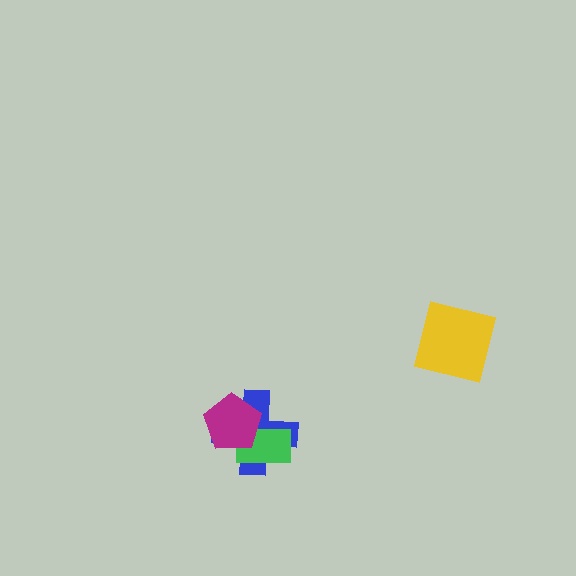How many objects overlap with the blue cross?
2 objects overlap with the blue cross.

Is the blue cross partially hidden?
Yes, it is partially covered by another shape.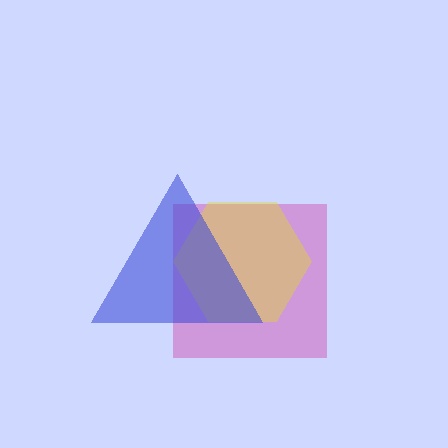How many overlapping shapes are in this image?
There are 3 overlapping shapes in the image.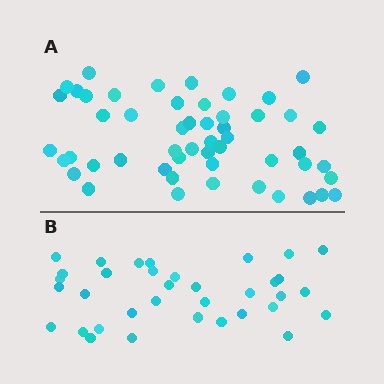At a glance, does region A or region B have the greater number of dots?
Region A (the top region) has more dots.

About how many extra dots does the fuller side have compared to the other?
Region A has approximately 15 more dots than region B.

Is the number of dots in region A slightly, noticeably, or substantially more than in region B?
Region A has substantially more. The ratio is roughly 1.5 to 1.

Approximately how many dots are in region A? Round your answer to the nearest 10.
About 50 dots. (The exact count is 52, which rounds to 50.)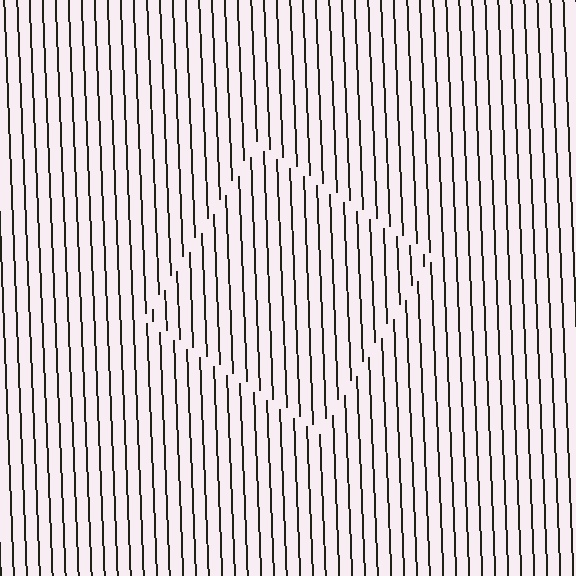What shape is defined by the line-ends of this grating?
An illusory square. The interior of the shape contains the same grating, shifted by half a period — the contour is defined by the phase discontinuity where line-ends from the inner and outer gratings abut.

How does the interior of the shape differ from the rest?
The interior of the shape contains the same grating, shifted by half a period — the contour is defined by the phase discontinuity where line-ends from the inner and outer gratings abut.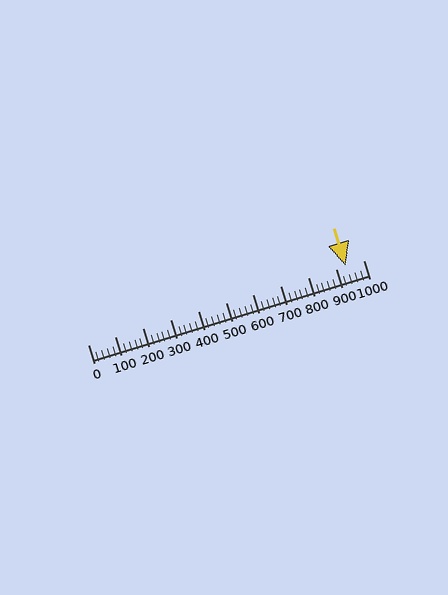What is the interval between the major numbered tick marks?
The major tick marks are spaced 100 units apart.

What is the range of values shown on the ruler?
The ruler shows values from 0 to 1000.